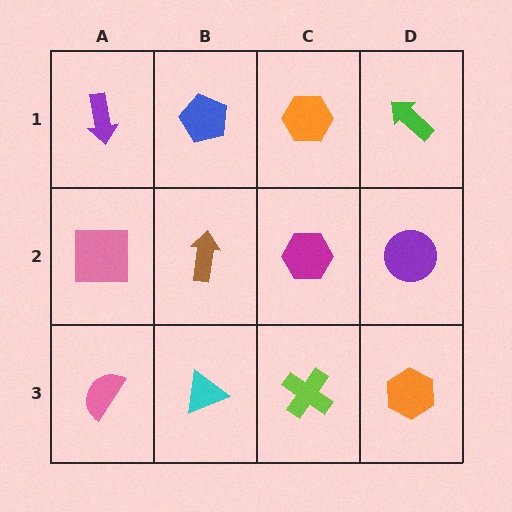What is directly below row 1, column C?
A magenta hexagon.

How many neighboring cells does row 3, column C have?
3.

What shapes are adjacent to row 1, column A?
A pink square (row 2, column A), a blue pentagon (row 1, column B).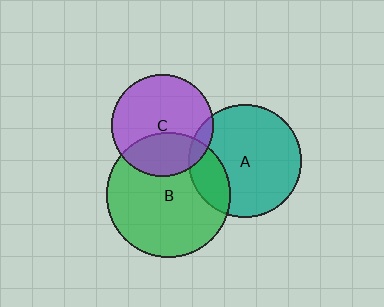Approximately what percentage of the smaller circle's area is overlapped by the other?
Approximately 10%.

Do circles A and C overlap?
Yes.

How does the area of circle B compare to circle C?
Approximately 1.5 times.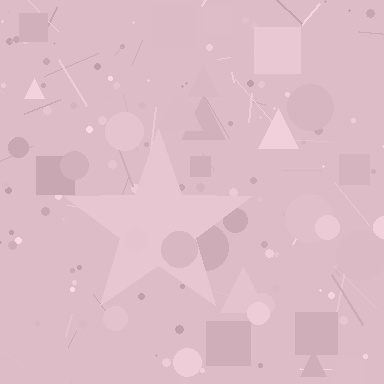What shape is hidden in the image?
A star is hidden in the image.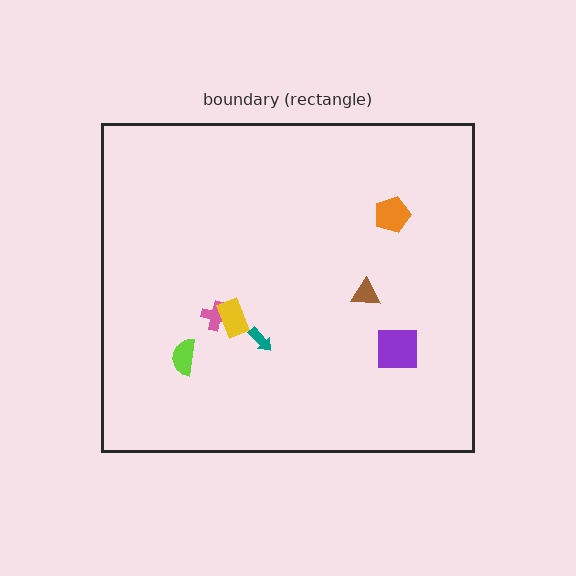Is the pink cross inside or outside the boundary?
Inside.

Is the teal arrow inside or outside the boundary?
Inside.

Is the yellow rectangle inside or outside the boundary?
Inside.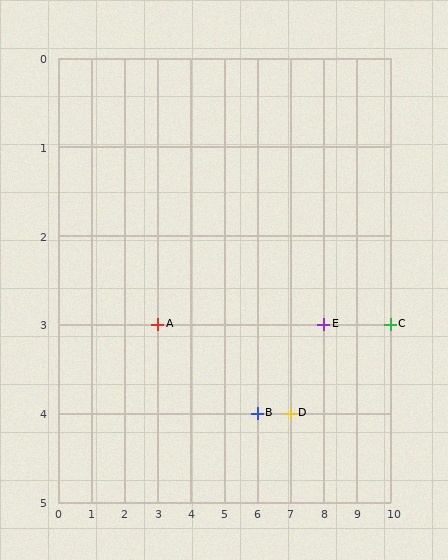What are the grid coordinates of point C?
Point C is at grid coordinates (10, 3).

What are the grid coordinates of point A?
Point A is at grid coordinates (3, 3).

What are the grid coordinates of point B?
Point B is at grid coordinates (6, 4).